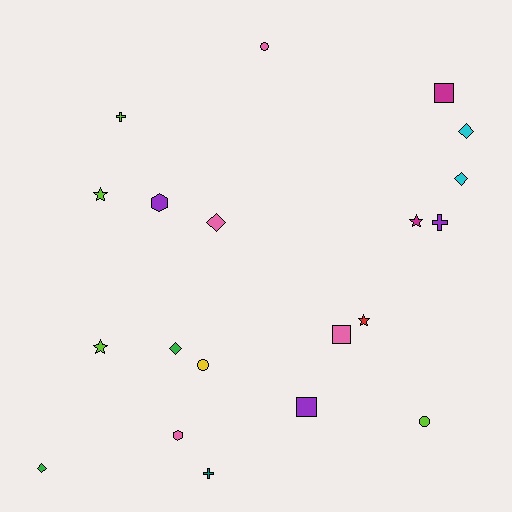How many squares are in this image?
There are 3 squares.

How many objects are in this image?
There are 20 objects.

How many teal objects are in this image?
There is 1 teal object.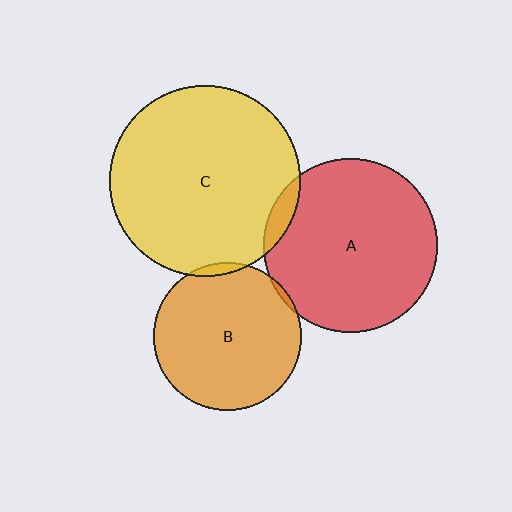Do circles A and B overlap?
Yes.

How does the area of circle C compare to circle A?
Approximately 1.2 times.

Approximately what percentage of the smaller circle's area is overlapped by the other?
Approximately 5%.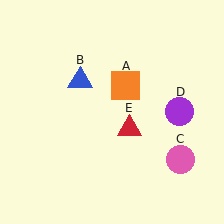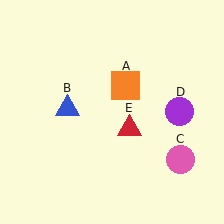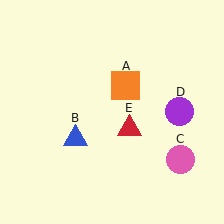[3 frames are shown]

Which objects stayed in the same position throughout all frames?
Orange square (object A) and pink circle (object C) and purple circle (object D) and red triangle (object E) remained stationary.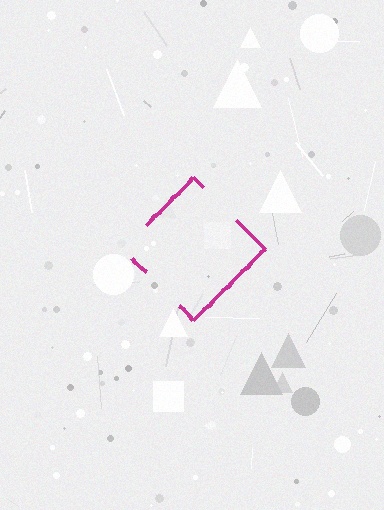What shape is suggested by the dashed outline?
The dashed outline suggests a diamond.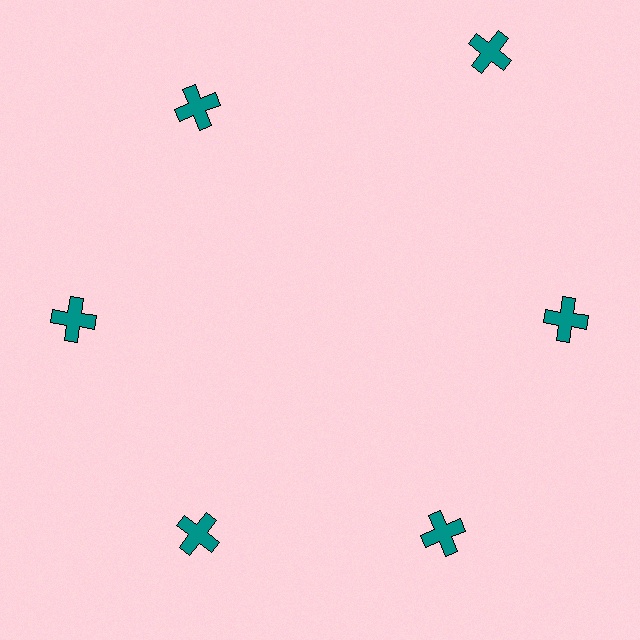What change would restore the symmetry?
The symmetry would be restored by moving it inward, back onto the ring so that all 6 crosses sit at equal angles and equal distance from the center.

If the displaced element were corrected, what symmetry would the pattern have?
It would have 6-fold rotational symmetry — the pattern would map onto itself every 60 degrees.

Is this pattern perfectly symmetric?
No. The 6 teal crosses are arranged in a ring, but one element near the 1 o'clock position is pushed outward from the center, breaking the 6-fold rotational symmetry.